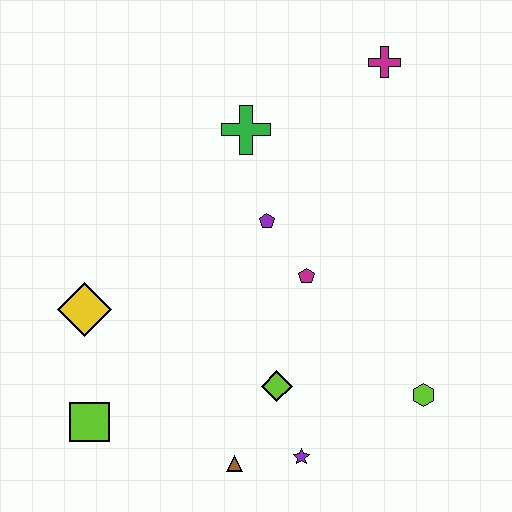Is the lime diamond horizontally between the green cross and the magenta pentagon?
Yes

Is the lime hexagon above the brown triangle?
Yes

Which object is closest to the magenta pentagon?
The purple pentagon is closest to the magenta pentagon.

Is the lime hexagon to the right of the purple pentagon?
Yes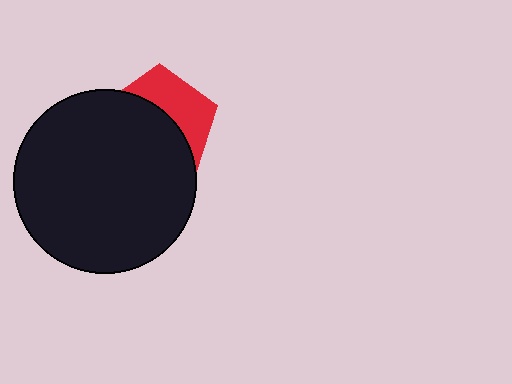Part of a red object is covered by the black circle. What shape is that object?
It is a pentagon.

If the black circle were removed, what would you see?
You would see the complete red pentagon.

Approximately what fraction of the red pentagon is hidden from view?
Roughly 61% of the red pentagon is hidden behind the black circle.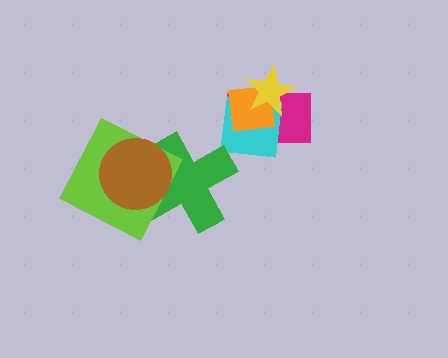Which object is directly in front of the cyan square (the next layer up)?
The orange square is directly in front of the cyan square.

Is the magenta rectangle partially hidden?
Yes, it is partially covered by another shape.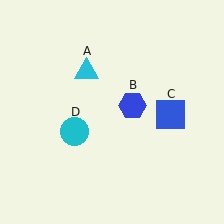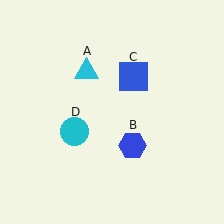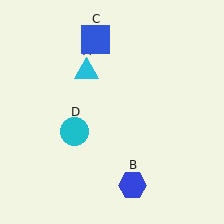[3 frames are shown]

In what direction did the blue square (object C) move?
The blue square (object C) moved up and to the left.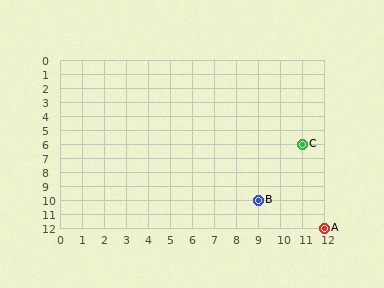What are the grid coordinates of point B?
Point B is at grid coordinates (9, 10).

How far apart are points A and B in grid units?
Points A and B are 3 columns and 2 rows apart (about 3.6 grid units diagonally).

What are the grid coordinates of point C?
Point C is at grid coordinates (11, 6).